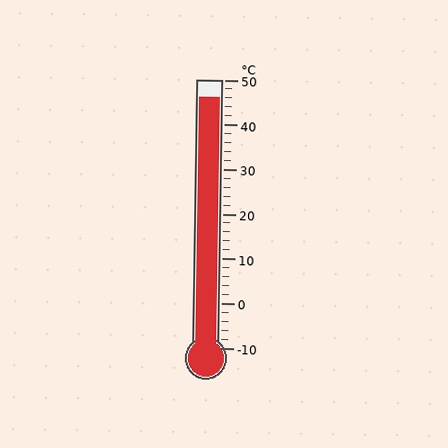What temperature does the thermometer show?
The thermometer shows approximately 46°C.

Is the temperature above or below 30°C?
The temperature is above 30°C.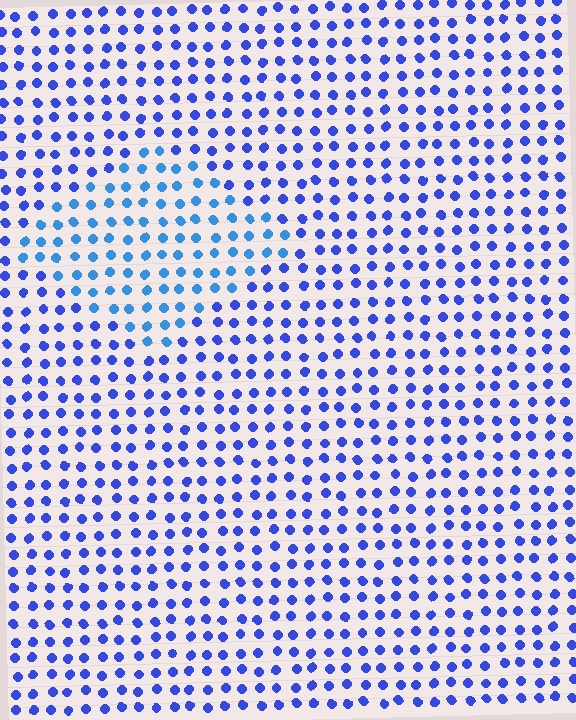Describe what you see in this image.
The image is filled with small blue elements in a uniform arrangement. A diamond-shaped region is visible where the elements are tinted to a slightly different hue, forming a subtle color boundary.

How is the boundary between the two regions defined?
The boundary is defined purely by a slight shift in hue (about 26 degrees). Spacing, size, and orientation are identical on both sides.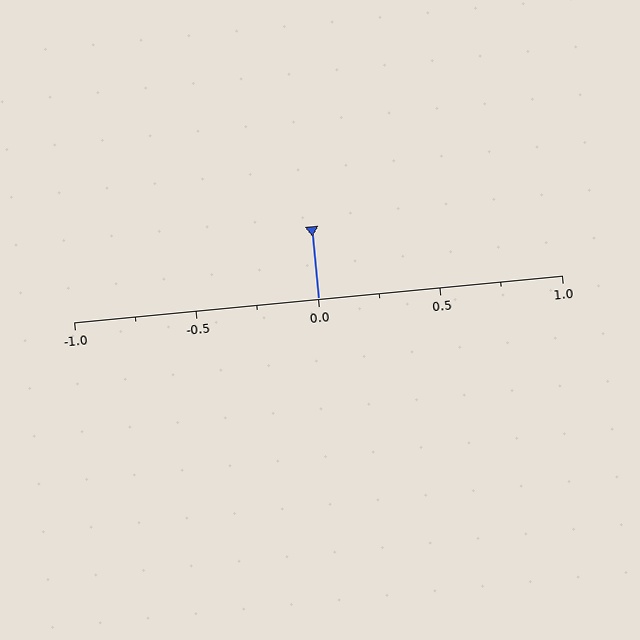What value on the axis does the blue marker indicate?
The marker indicates approximately 0.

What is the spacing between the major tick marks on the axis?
The major ticks are spaced 0.5 apart.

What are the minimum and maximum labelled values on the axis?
The axis runs from -1.0 to 1.0.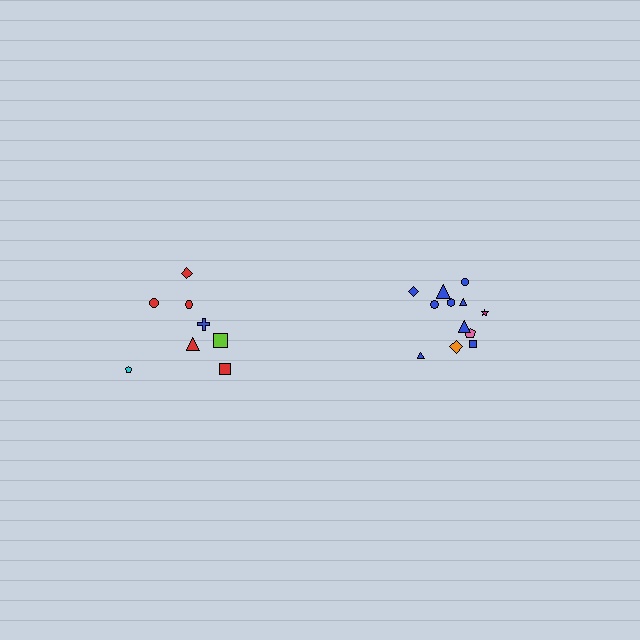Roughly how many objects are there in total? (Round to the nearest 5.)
Roughly 20 objects in total.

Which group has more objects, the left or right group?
The right group.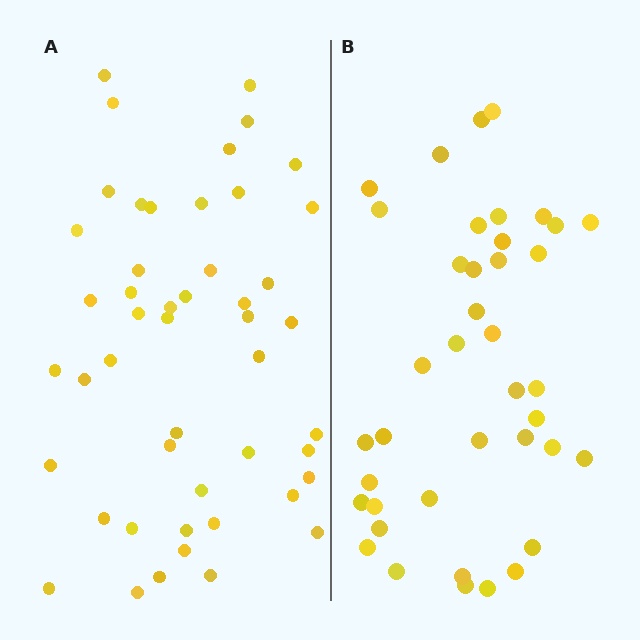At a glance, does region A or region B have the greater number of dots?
Region A (the left region) has more dots.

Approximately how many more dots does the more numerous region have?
Region A has roughly 8 or so more dots than region B.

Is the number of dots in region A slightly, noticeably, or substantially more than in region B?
Region A has only slightly more — the two regions are fairly close. The ratio is roughly 1.2 to 1.